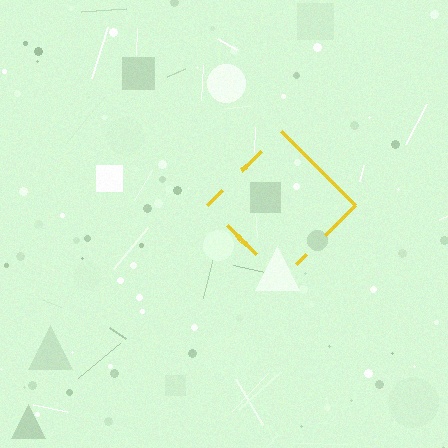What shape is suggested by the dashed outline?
The dashed outline suggests a diamond.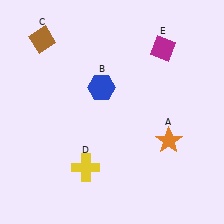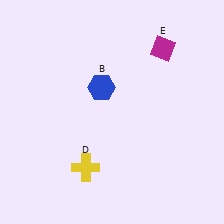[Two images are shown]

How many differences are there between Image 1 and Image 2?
There are 2 differences between the two images.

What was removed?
The brown diamond (C), the orange star (A) were removed in Image 2.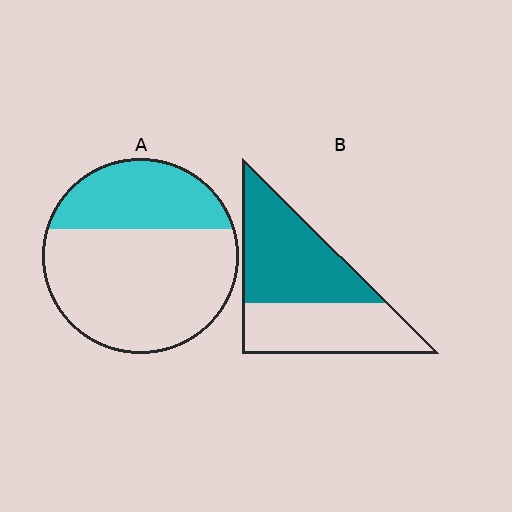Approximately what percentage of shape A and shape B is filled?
A is approximately 35% and B is approximately 55%.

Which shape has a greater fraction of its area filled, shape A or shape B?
Shape B.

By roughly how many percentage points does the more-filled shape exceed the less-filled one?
By roughly 20 percentage points (B over A).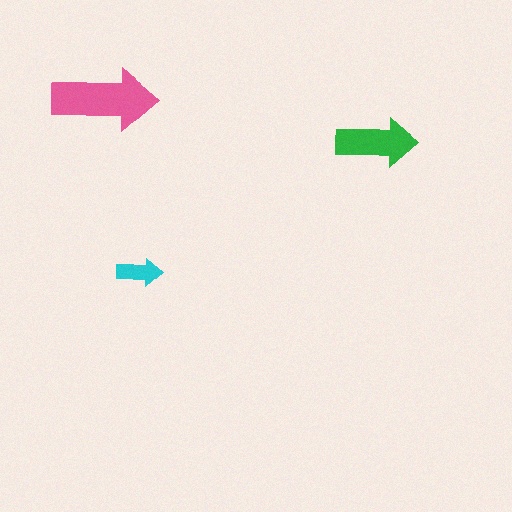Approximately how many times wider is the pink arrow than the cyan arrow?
About 2.5 times wider.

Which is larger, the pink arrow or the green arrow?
The pink one.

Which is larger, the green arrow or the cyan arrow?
The green one.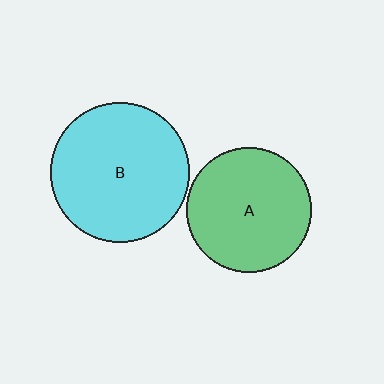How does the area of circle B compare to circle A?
Approximately 1.2 times.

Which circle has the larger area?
Circle B (cyan).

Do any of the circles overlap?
No, none of the circles overlap.